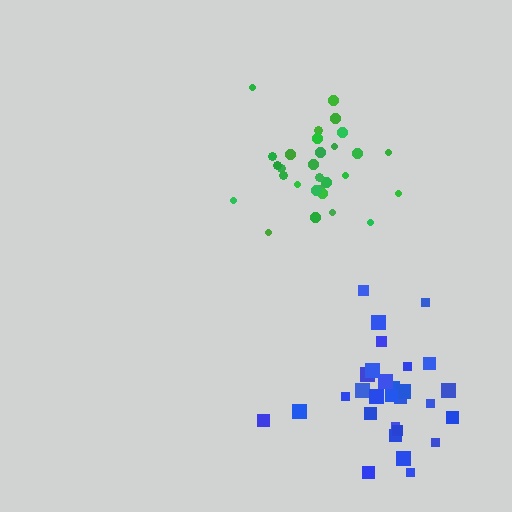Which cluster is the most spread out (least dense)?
Blue.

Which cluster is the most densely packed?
Green.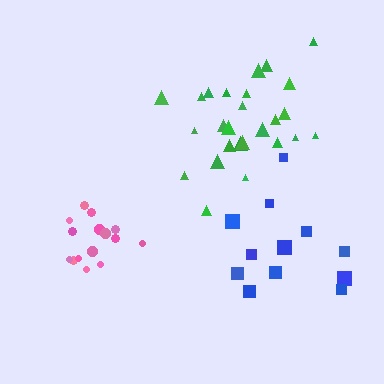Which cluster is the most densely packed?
Pink.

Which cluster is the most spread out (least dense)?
Blue.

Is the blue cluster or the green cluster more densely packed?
Green.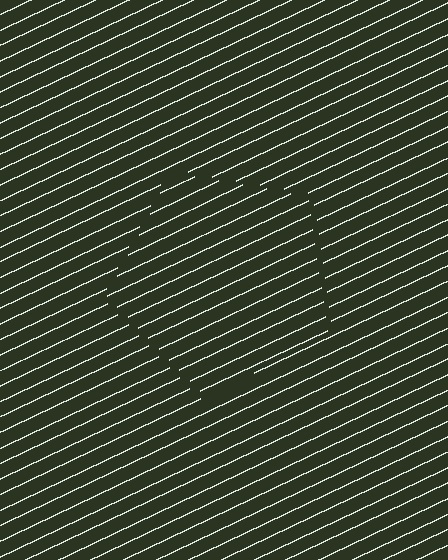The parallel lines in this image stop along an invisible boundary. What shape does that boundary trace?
An illusory pentagon. The interior of the shape contains the same grating, shifted by half a period — the contour is defined by the phase discontinuity where line-ends from the inner and outer gratings abut.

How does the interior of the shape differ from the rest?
The interior of the shape contains the same grating, shifted by half a period — the contour is defined by the phase discontinuity where line-ends from the inner and outer gratings abut.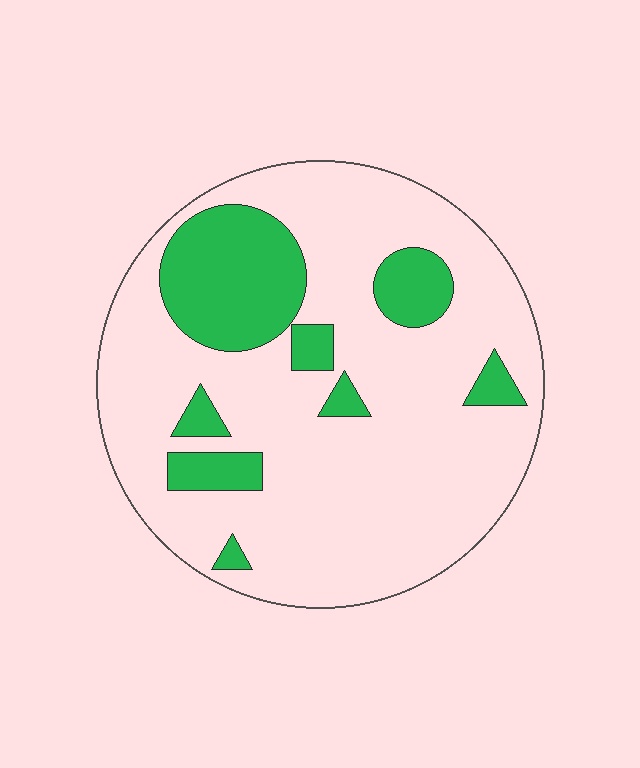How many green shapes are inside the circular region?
8.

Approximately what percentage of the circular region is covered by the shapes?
Approximately 20%.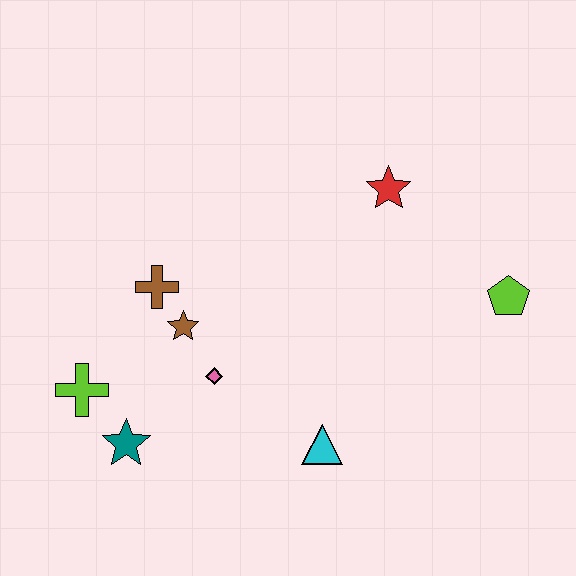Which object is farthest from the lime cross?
The lime pentagon is farthest from the lime cross.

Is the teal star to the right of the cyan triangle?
No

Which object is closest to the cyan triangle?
The pink diamond is closest to the cyan triangle.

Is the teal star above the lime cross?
No